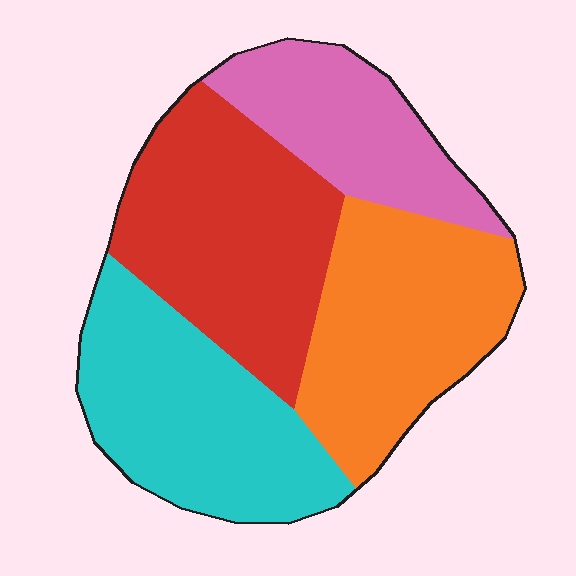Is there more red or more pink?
Red.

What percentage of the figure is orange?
Orange covers 27% of the figure.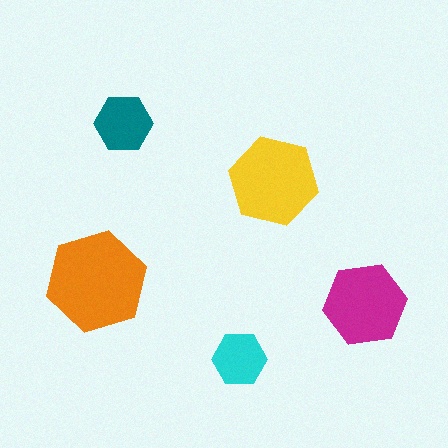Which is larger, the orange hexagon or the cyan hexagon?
The orange one.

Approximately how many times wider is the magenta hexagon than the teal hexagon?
About 1.5 times wider.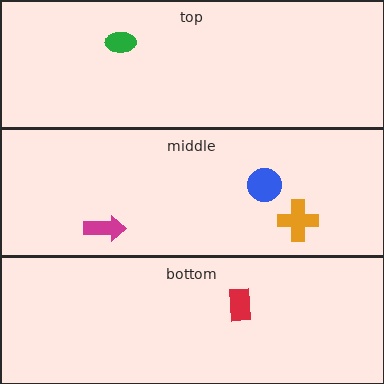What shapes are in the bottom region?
The red rectangle.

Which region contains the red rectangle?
The bottom region.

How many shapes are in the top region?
1.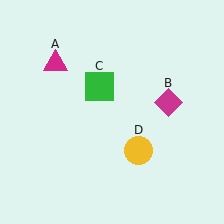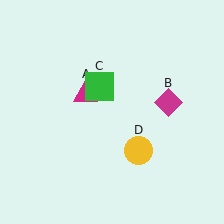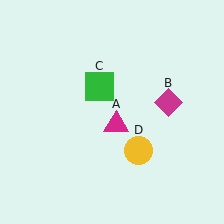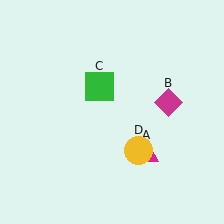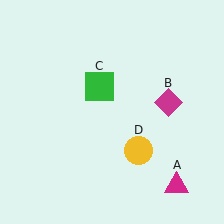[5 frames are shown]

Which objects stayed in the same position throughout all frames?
Magenta diamond (object B) and green square (object C) and yellow circle (object D) remained stationary.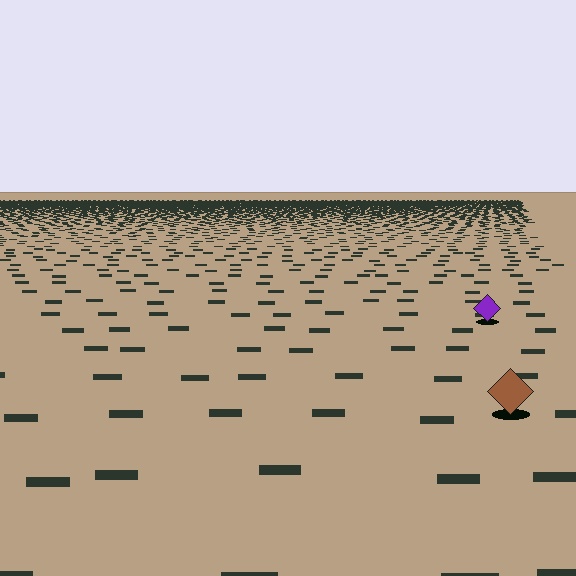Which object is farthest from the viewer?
The purple diamond is farthest from the viewer. It appears smaller and the ground texture around it is denser.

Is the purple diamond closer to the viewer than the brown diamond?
No. The brown diamond is closer — you can tell from the texture gradient: the ground texture is coarser near it.